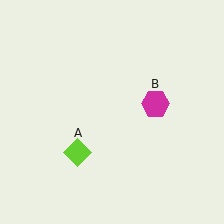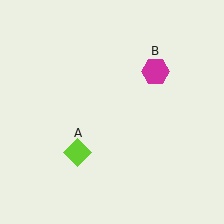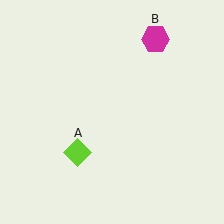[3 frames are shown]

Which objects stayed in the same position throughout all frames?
Lime diamond (object A) remained stationary.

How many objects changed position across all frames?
1 object changed position: magenta hexagon (object B).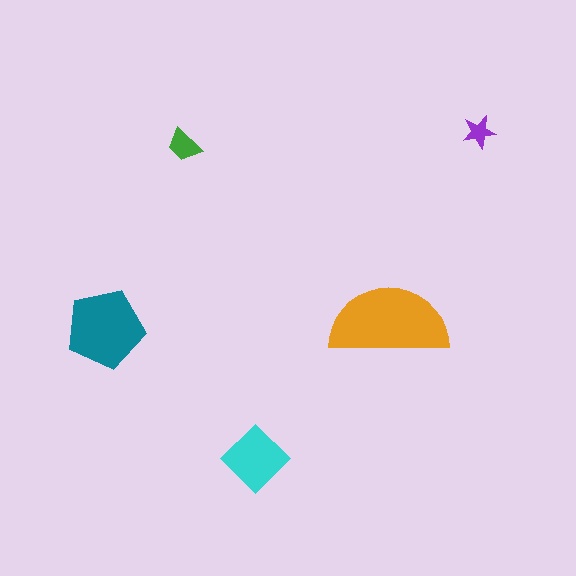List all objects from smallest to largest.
The purple star, the green trapezoid, the cyan diamond, the teal pentagon, the orange semicircle.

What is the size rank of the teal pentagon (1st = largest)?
2nd.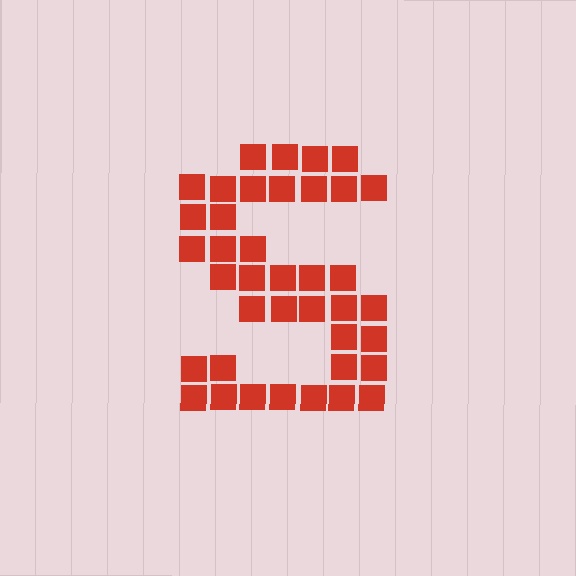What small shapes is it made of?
It is made of small squares.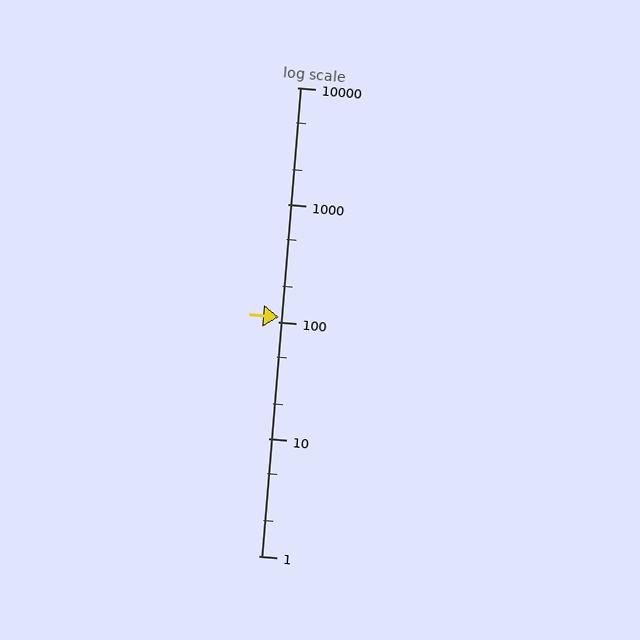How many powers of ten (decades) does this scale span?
The scale spans 4 decades, from 1 to 10000.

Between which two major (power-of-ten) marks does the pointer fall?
The pointer is between 100 and 1000.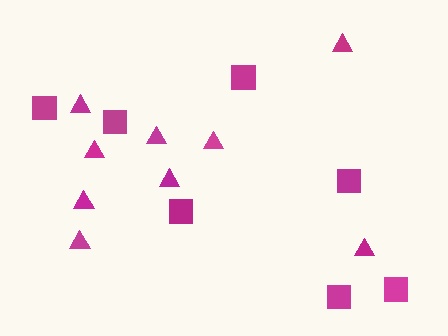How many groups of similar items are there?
There are 2 groups: one group of squares (7) and one group of triangles (9).